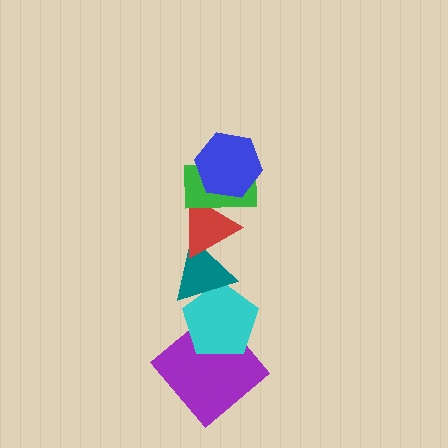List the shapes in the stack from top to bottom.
From top to bottom: the blue hexagon, the green rectangle, the red triangle, the teal triangle, the cyan pentagon, the purple diamond.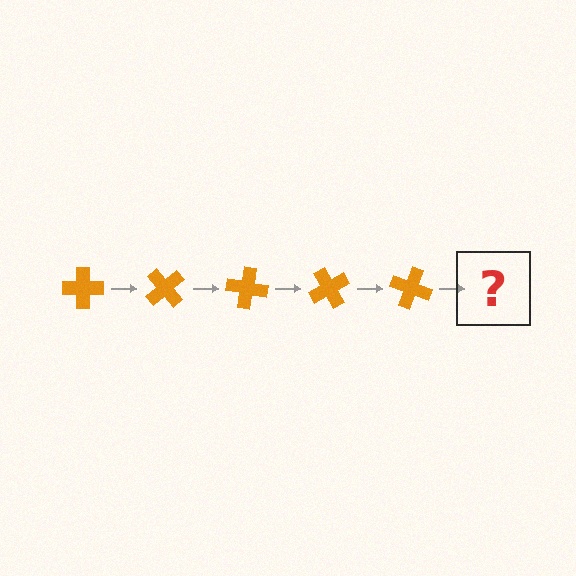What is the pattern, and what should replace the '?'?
The pattern is that the cross rotates 50 degrees each step. The '?' should be an orange cross rotated 250 degrees.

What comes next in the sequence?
The next element should be an orange cross rotated 250 degrees.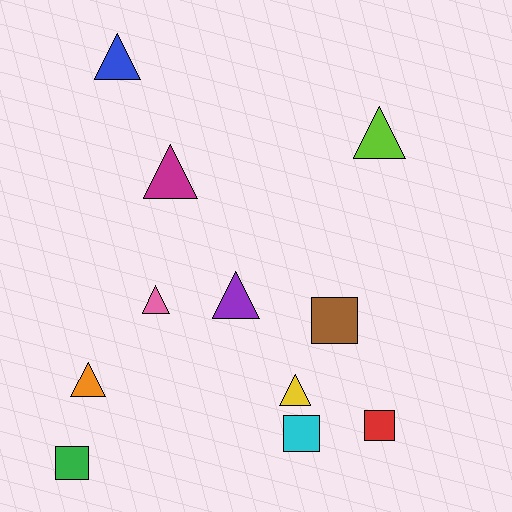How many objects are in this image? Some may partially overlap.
There are 11 objects.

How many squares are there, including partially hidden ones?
There are 4 squares.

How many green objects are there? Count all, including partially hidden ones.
There is 1 green object.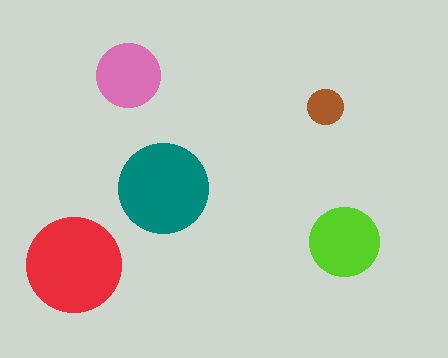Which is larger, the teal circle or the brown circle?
The teal one.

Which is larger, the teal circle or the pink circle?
The teal one.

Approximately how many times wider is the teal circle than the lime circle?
About 1.5 times wider.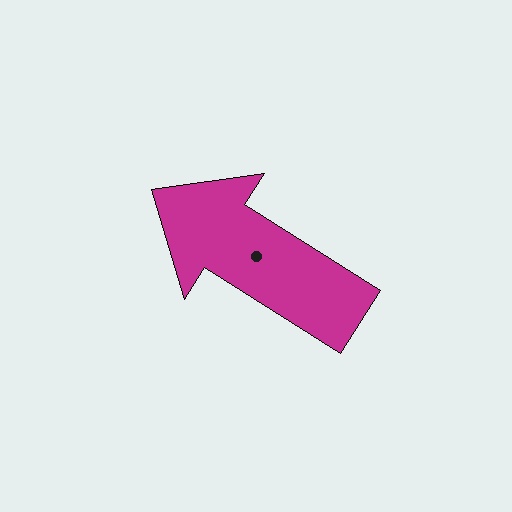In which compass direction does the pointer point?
Northwest.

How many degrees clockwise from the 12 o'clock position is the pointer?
Approximately 302 degrees.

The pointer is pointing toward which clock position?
Roughly 10 o'clock.